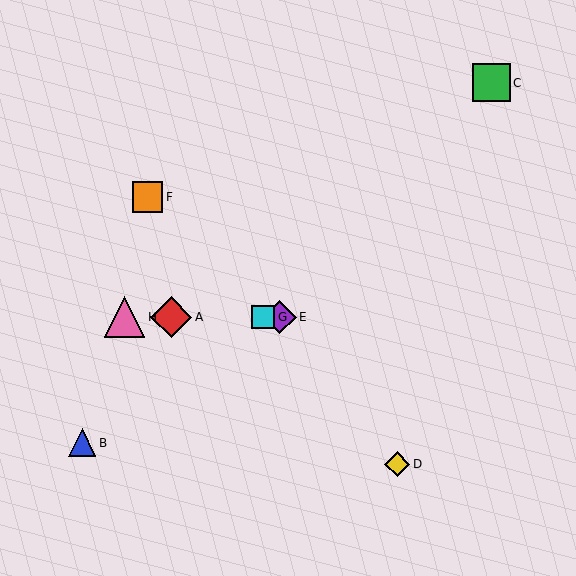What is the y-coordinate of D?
Object D is at y≈464.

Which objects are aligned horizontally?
Objects A, E, G, H are aligned horizontally.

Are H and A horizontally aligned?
Yes, both are at y≈317.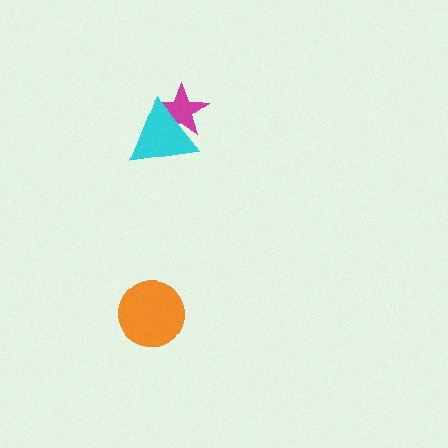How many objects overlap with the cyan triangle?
1 object overlaps with the cyan triangle.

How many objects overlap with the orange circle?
0 objects overlap with the orange circle.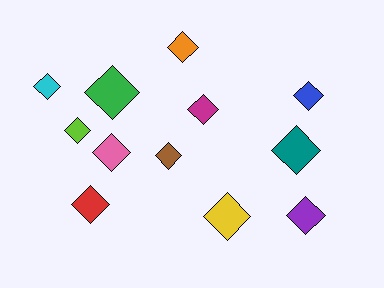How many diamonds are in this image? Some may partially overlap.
There are 12 diamonds.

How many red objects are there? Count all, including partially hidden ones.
There is 1 red object.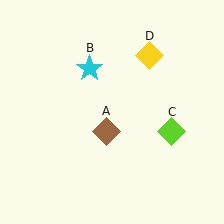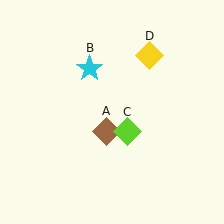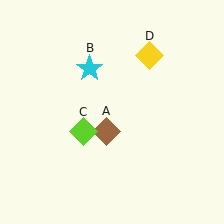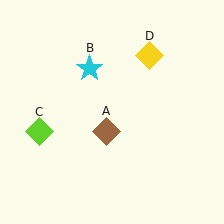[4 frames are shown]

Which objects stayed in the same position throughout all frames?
Brown diamond (object A) and cyan star (object B) and yellow diamond (object D) remained stationary.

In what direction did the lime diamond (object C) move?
The lime diamond (object C) moved left.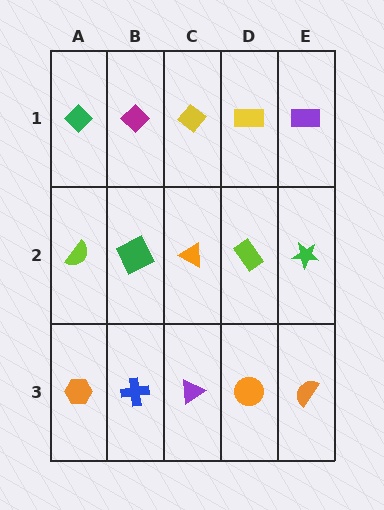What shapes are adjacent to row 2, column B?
A magenta diamond (row 1, column B), a blue cross (row 3, column B), a lime semicircle (row 2, column A), an orange triangle (row 2, column C).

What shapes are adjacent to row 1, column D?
A lime rectangle (row 2, column D), a yellow diamond (row 1, column C), a purple rectangle (row 1, column E).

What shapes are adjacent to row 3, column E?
A green star (row 2, column E), an orange circle (row 3, column D).